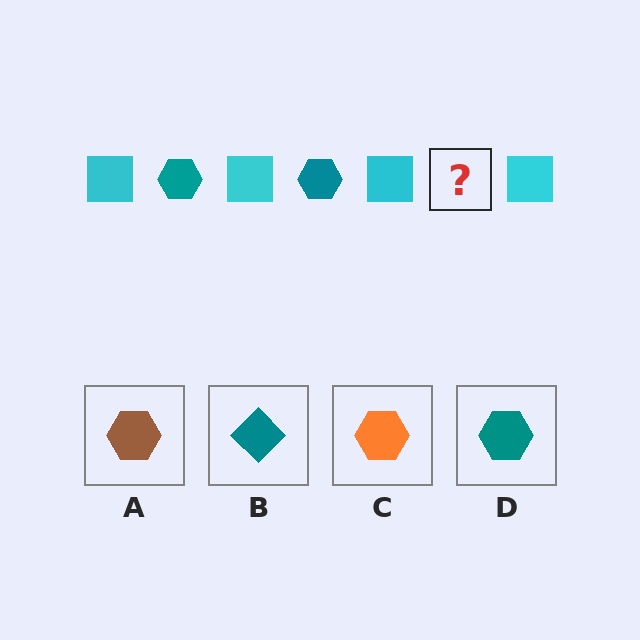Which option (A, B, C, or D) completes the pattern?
D.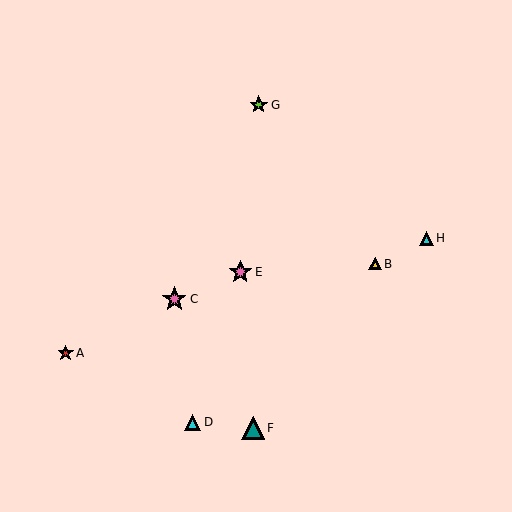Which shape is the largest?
The pink star (labeled C) is the largest.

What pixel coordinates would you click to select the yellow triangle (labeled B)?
Click at (375, 264) to select the yellow triangle B.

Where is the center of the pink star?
The center of the pink star is at (174, 299).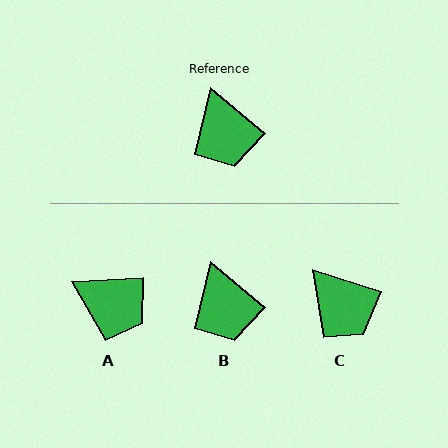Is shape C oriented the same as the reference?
No, it is off by about 21 degrees.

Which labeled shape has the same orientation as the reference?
B.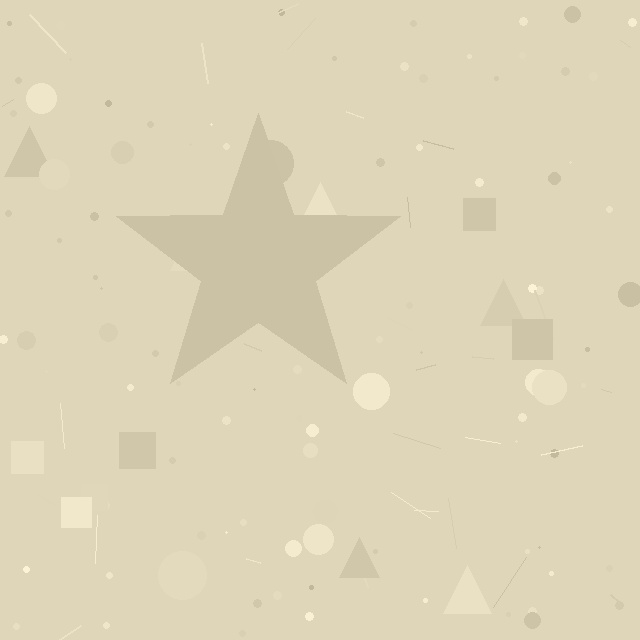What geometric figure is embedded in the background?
A star is embedded in the background.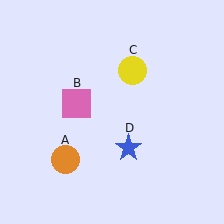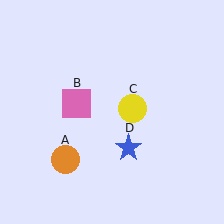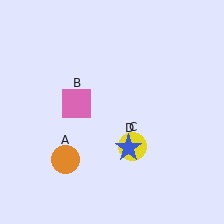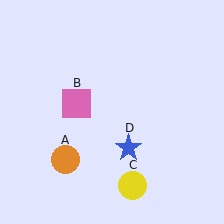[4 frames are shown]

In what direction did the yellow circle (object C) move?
The yellow circle (object C) moved down.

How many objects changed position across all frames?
1 object changed position: yellow circle (object C).